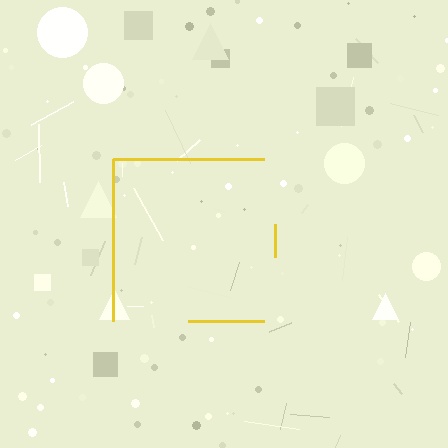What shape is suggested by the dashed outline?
The dashed outline suggests a square.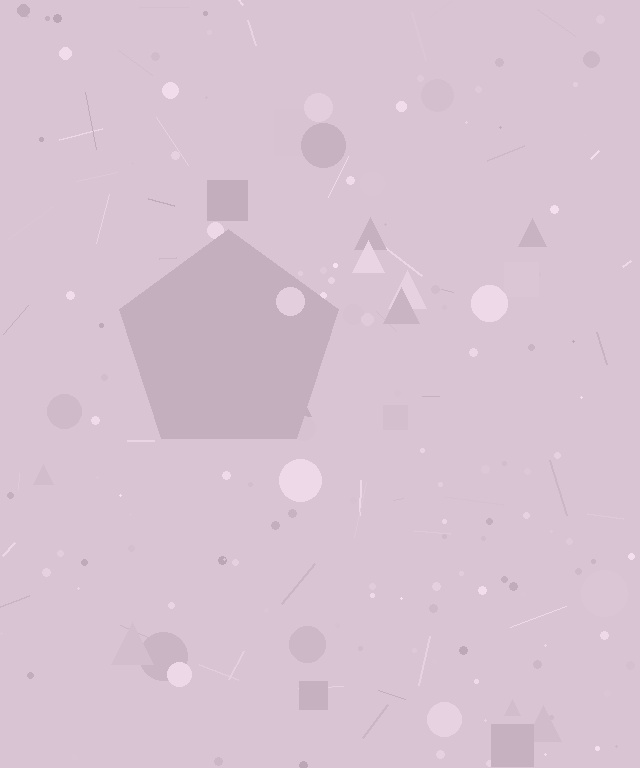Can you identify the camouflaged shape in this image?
The camouflaged shape is a pentagon.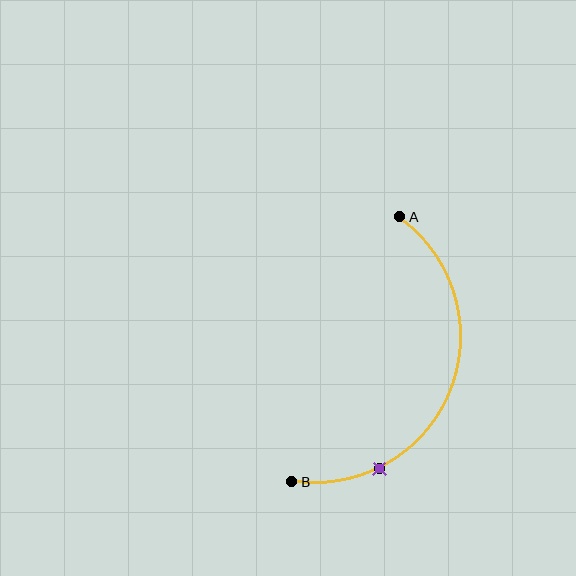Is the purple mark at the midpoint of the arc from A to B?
No. The purple mark lies on the arc but is closer to endpoint B. The arc midpoint would be at the point on the curve equidistant along the arc from both A and B.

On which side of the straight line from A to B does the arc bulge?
The arc bulges to the right of the straight line connecting A and B.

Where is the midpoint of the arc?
The arc midpoint is the point on the curve farthest from the straight line joining A and B. It sits to the right of that line.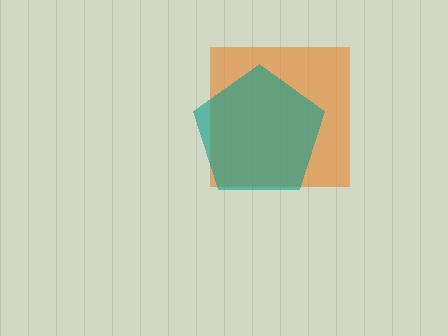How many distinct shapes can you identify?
There are 2 distinct shapes: an orange square, a teal pentagon.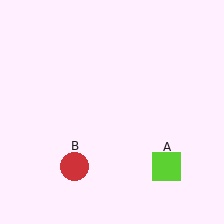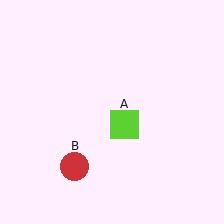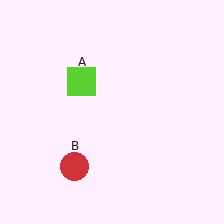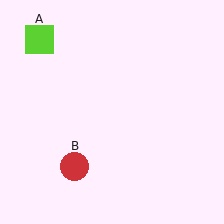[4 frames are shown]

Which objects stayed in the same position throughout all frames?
Red circle (object B) remained stationary.